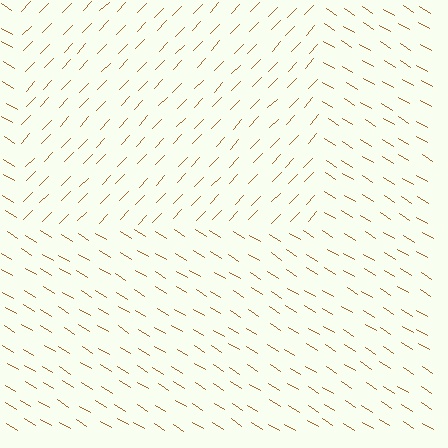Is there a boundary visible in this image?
Yes, there is a texture boundary formed by a change in line orientation.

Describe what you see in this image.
The image is filled with small brown line segments. A rectangle region in the image has lines oriented differently from the surrounding lines, creating a visible texture boundary.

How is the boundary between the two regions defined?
The boundary is defined purely by a change in line orientation (approximately 78 degrees difference). All lines are the same color and thickness.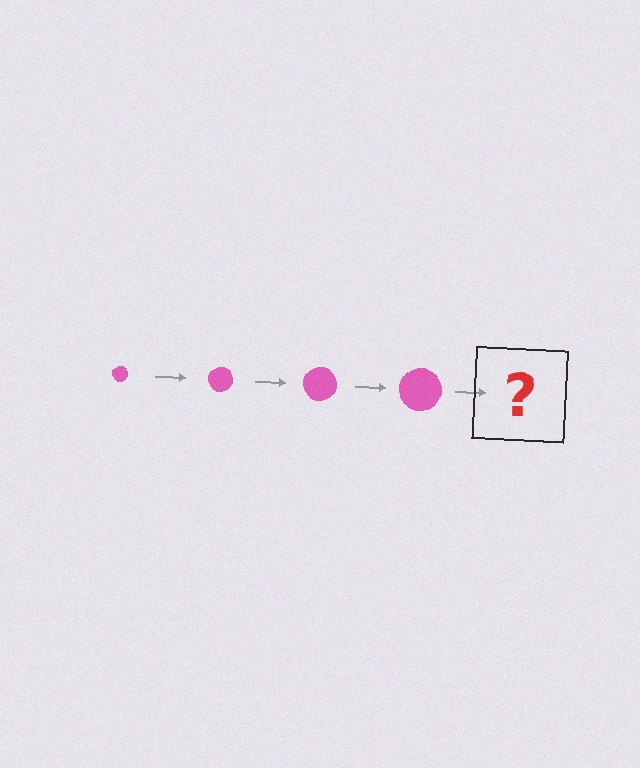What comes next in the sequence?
The next element should be a pink circle, larger than the previous one.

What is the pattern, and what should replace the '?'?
The pattern is that the circle gets progressively larger each step. The '?' should be a pink circle, larger than the previous one.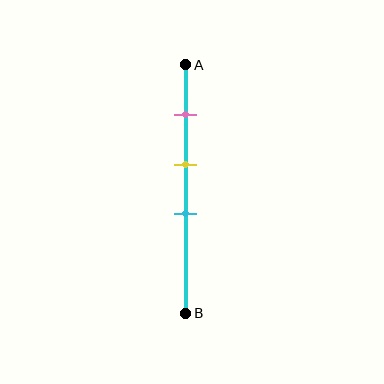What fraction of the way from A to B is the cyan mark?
The cyan mark is approximately 60% (0.6) of the way from A to B.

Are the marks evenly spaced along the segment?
Yes, the marks are approximately evenly spaced.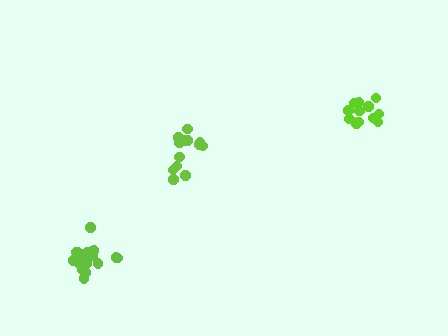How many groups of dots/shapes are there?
There are 3 groups.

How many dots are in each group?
Group 1: 12 dots, Group 2: 13 dots, Group 3: 18 dots (43 total).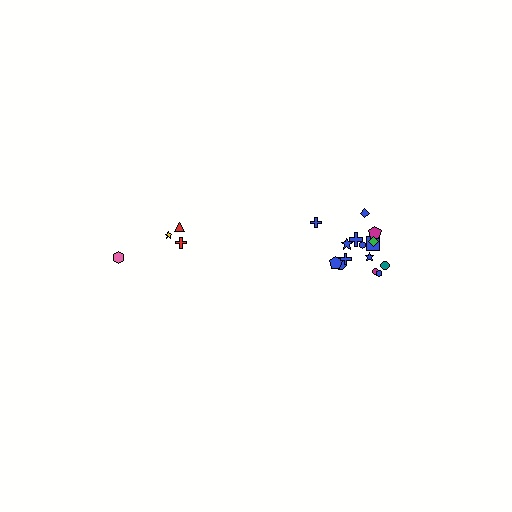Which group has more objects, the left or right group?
The right group.